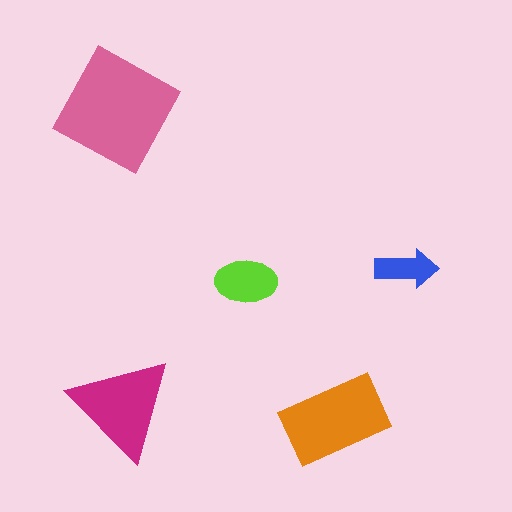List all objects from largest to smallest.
The pink square, the orange rectangle, the magenta triangle, the lime ellipse, the blue arrow.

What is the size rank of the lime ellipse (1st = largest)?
4th.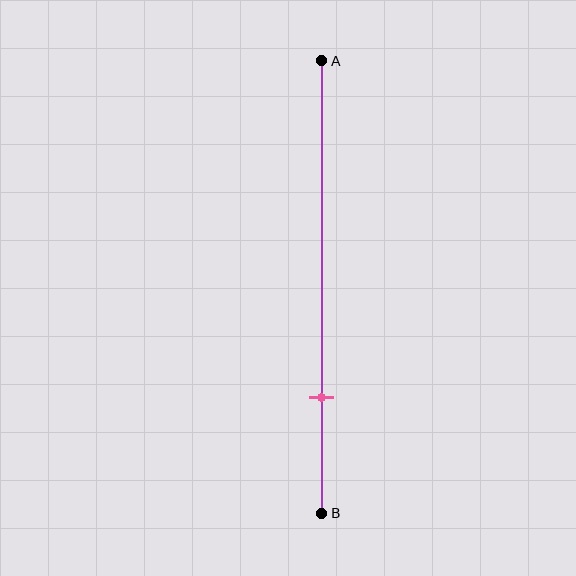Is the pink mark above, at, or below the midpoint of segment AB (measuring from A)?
The pink mark is below the midpoint of segment AB.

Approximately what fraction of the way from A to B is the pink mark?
The pink mark is approximately 75% of the way from A to B.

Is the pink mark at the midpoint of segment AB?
No, the mark is at about 75% from A, not at the 50% midpoint.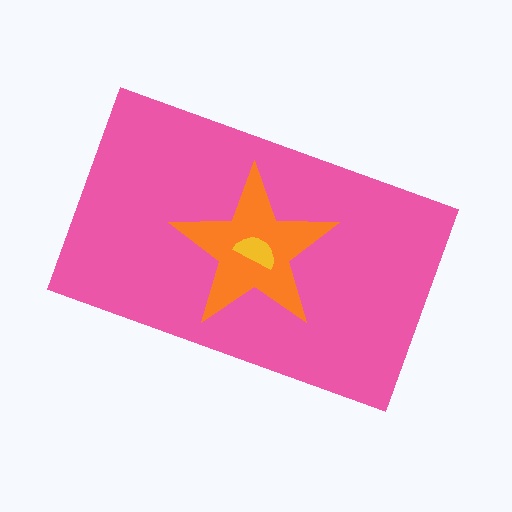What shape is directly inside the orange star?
The yellow semicircle.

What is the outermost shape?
The pink rectangle.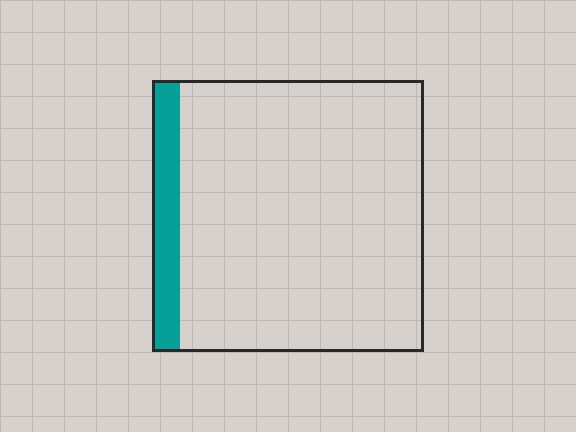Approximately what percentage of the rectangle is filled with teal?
Approximately 10%.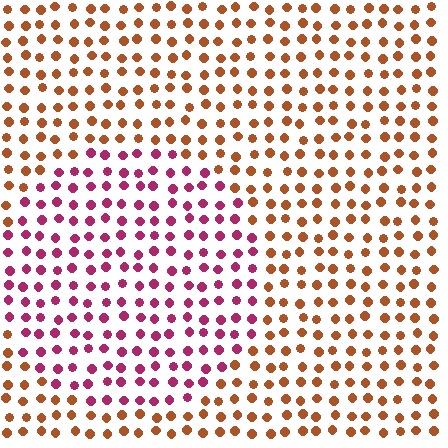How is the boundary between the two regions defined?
The boundary is defined purely by a slight shift in hue (about 52 degrees). Spacing, size, and orientation are identical on both sides.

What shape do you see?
I see a circle.